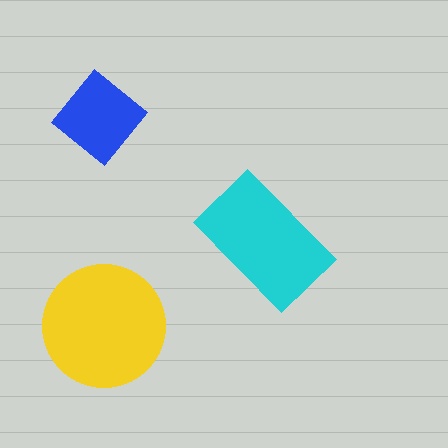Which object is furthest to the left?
The blue diamond is leftmost.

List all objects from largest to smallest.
The yellow circle, the cyan rectangle, the blue diamond.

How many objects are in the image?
There are 3 objects in the image.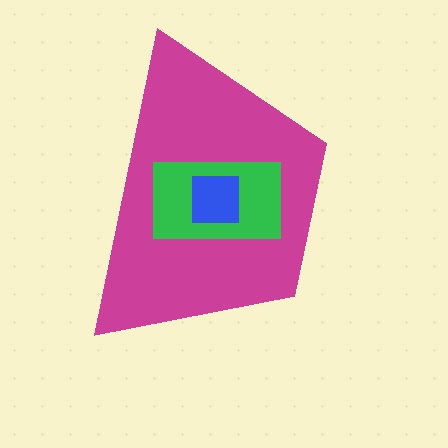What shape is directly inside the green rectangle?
The blue square.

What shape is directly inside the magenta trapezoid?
The green rectangle.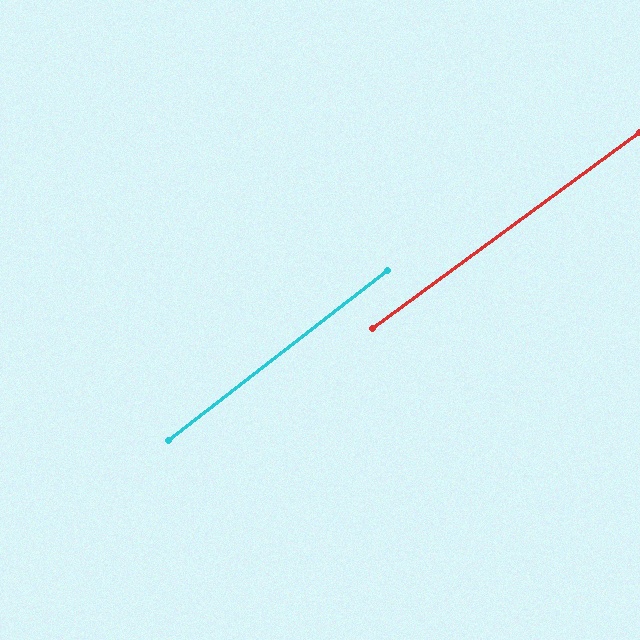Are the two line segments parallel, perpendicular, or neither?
Parallel — their directions differ by only 1.7°.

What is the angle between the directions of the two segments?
Approximately 2 degrees.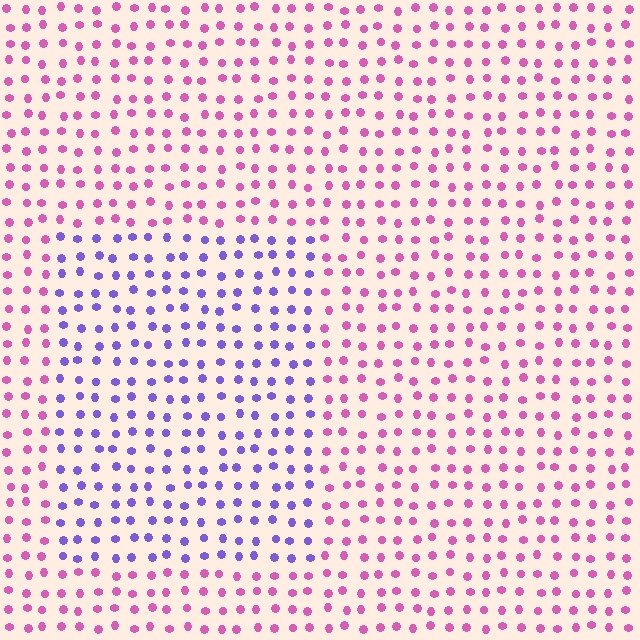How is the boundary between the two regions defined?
The boundary is defined purely by a slight shift in hue (about 60 degrees). Spacing, size, and orientation are identical on both sides.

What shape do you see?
I see a rectangle.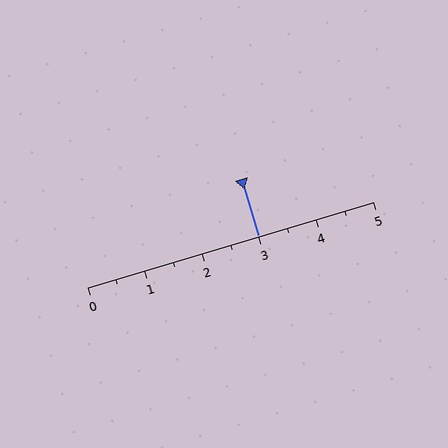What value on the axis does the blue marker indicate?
The marker indicates approximately 3.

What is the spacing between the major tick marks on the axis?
The major ticks are spaced 1 apart.